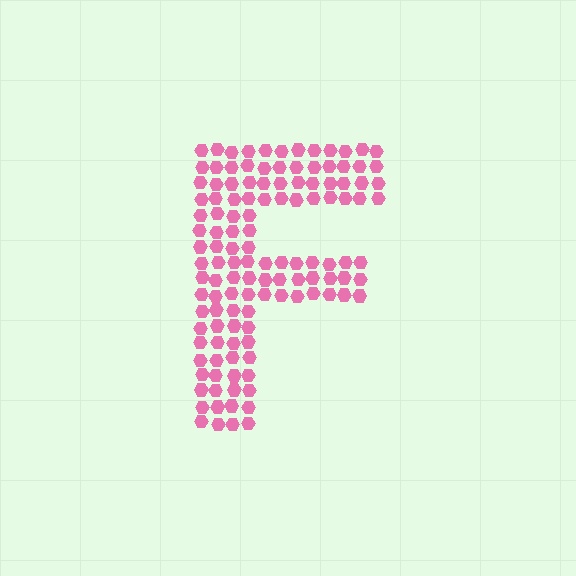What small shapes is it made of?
It is made of small hexagons.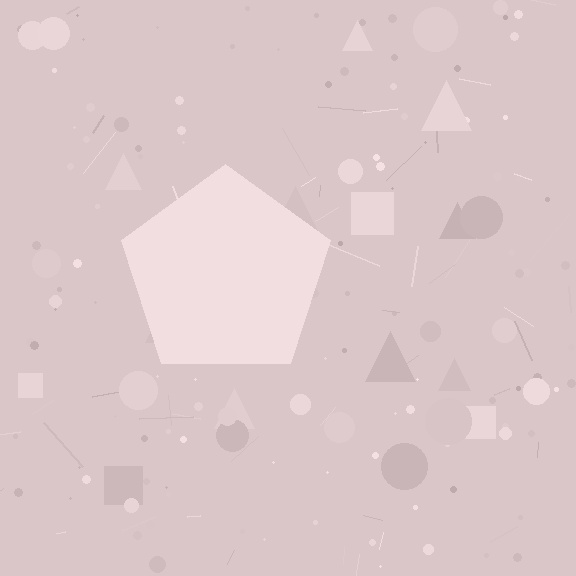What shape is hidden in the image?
A pentagon is hidden in the image.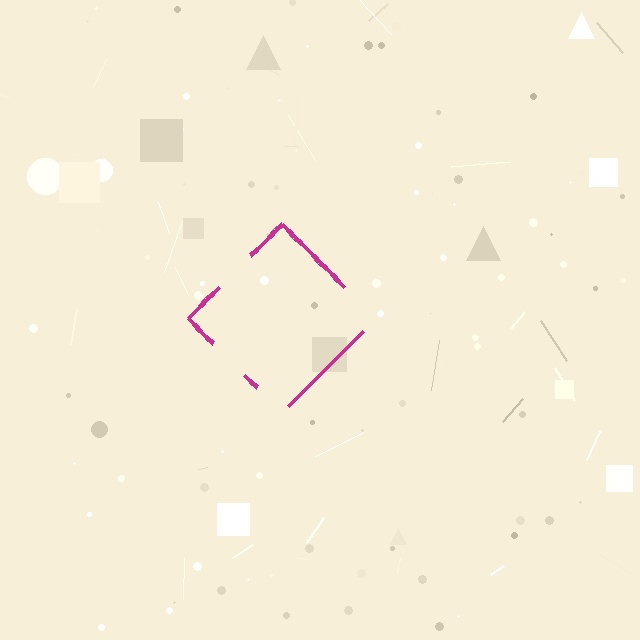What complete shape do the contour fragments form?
The contour fragments form a diamond.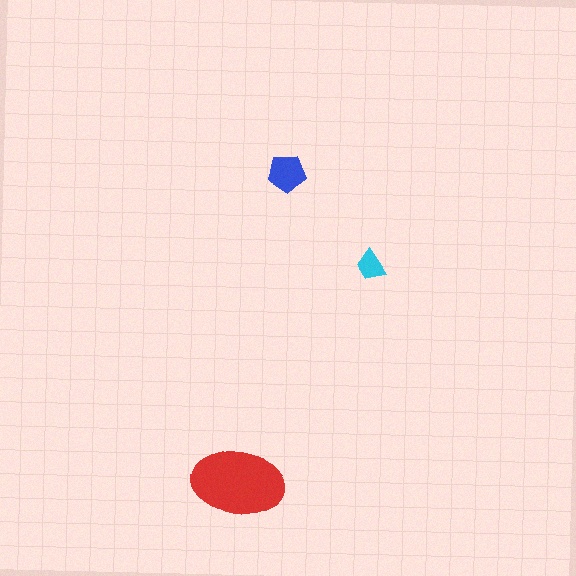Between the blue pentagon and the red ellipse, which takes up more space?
The red ellipse.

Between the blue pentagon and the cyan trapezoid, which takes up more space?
The blue pentagon.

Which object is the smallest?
The cyan trapezoid.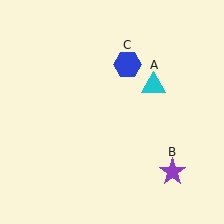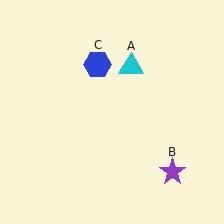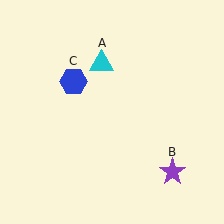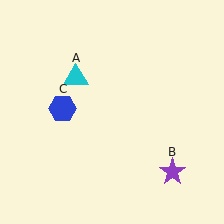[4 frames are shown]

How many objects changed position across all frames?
2 objects changed position: cyan triangle (object A), blue hexagon (object C).